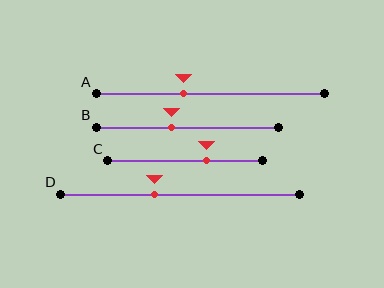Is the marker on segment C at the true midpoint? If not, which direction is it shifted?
No, the marker on segment C is shifted to the right by about 14% of the segment length.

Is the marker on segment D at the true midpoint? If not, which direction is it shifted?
No, the marker on segment D is shifted to the left by about 10% of the segment length.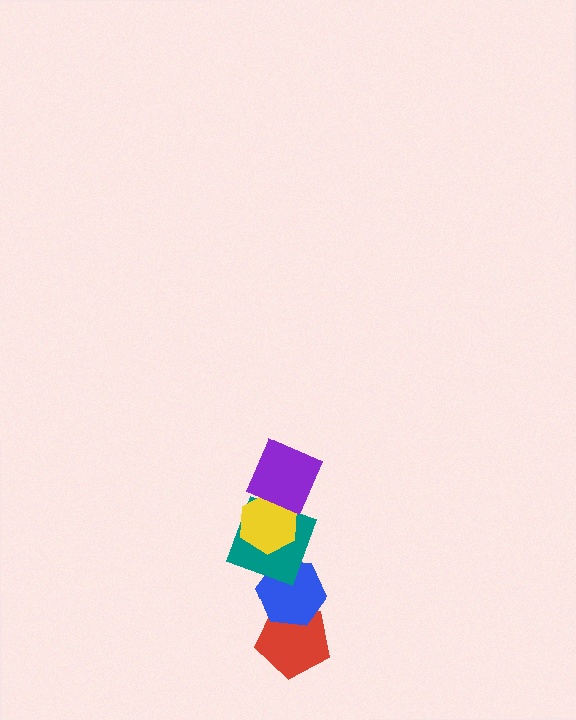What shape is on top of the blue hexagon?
The teal square is on top of the blue hexagon.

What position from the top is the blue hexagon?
The blue hexagon is 4th from the top.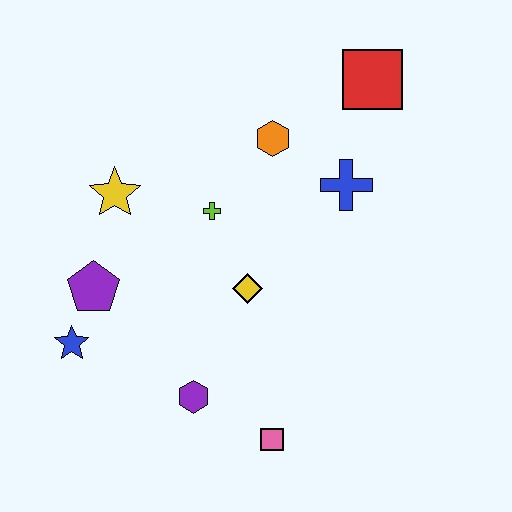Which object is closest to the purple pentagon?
The blue star is closest to the purple pentagon.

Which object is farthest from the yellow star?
The pink square is farthest from the yellow star.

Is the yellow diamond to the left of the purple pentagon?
No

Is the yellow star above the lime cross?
Yes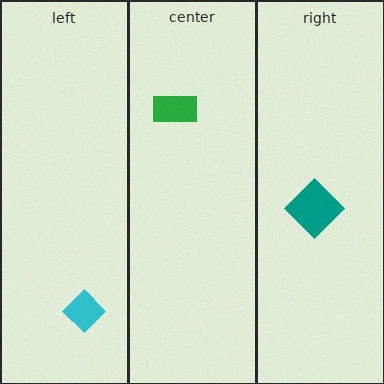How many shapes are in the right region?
1.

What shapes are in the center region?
The green rectangle.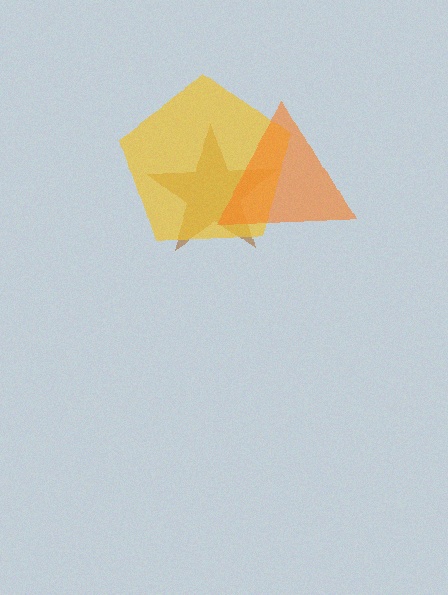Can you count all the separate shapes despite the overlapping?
Yes, there are 3 separate shapes.